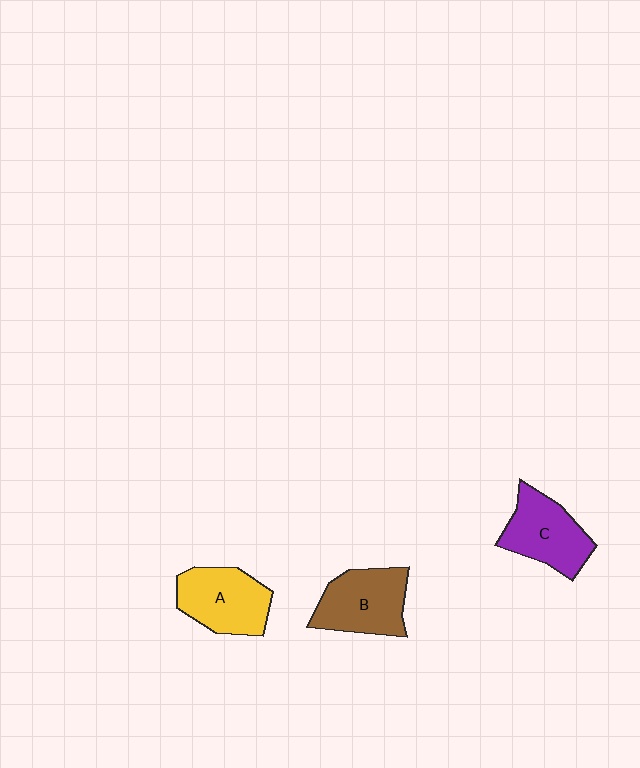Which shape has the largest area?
Shape B (brown).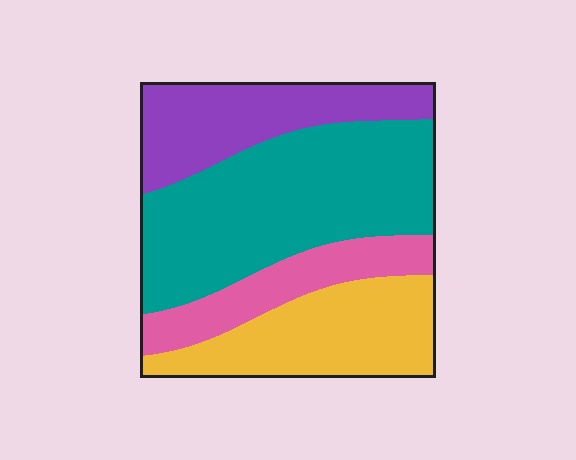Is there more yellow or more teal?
Teal.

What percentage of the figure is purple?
Purple takes up about one fifth (1/5) of the figure.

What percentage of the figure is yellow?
Yellow covers 24% of the figure.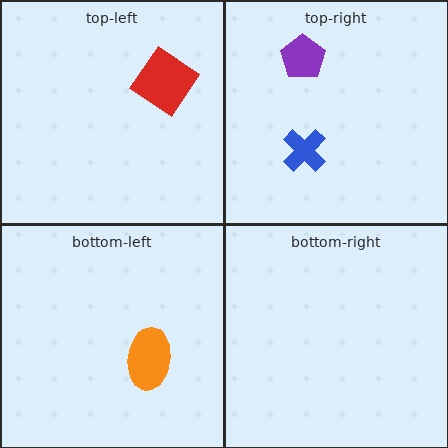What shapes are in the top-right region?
The blue cross, the purple pentagon.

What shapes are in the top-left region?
The red diamond.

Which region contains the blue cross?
The top-right region.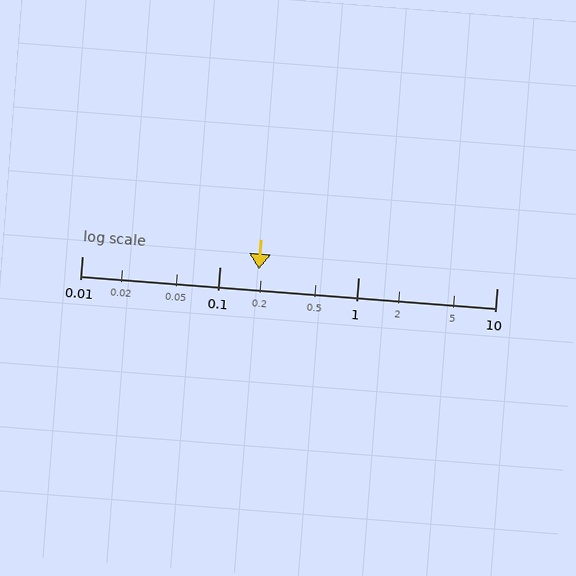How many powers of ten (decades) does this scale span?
The scale spans 3 decades, from 0.01 to 10.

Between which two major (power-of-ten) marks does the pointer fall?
The pointer is between 0.1 and 1.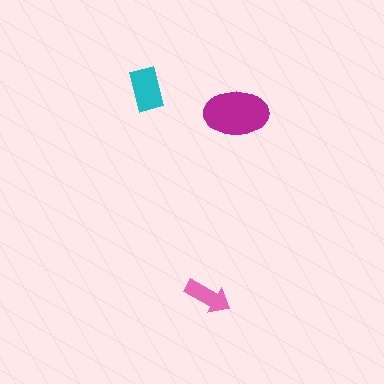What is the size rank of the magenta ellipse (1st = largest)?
1st.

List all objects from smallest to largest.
The pink arrow, the cyan rectangle, the magenta ellipse.